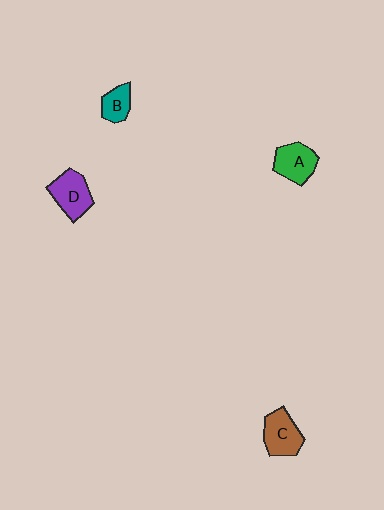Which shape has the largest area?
Shape D (purple).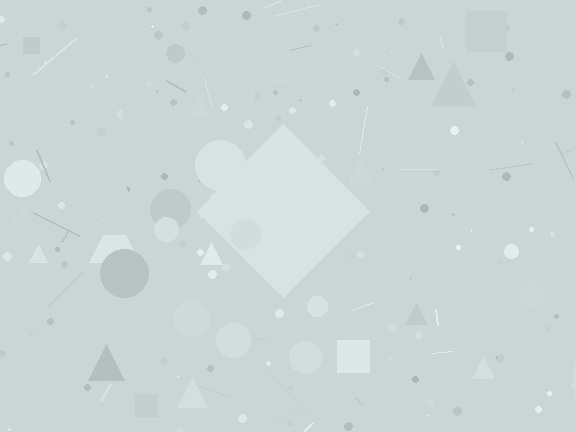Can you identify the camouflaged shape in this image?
The camouflaged shape is a diamond.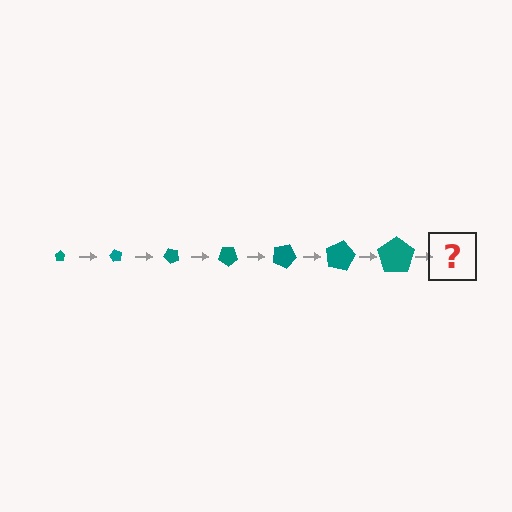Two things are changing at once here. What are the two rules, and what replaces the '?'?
The two rules are that the pentagon grows larger each step and it rotates 60 degrees each step. The '?' should be a pentagon, larger than the previous one and rotated 420 degrees from the start.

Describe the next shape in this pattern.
It should be a pentagon, larger than the previous one and rotated 420 degrees from the start.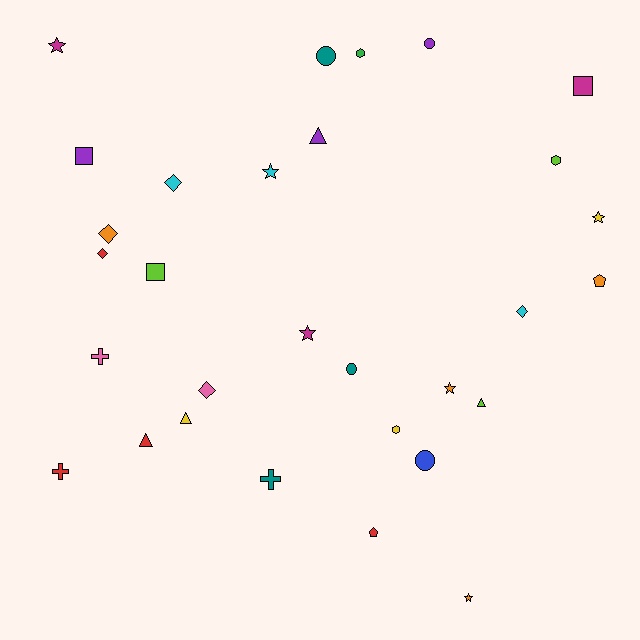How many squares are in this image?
There are 3 squares.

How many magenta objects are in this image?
There are 3 magenta objects.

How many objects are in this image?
There are 30 objects.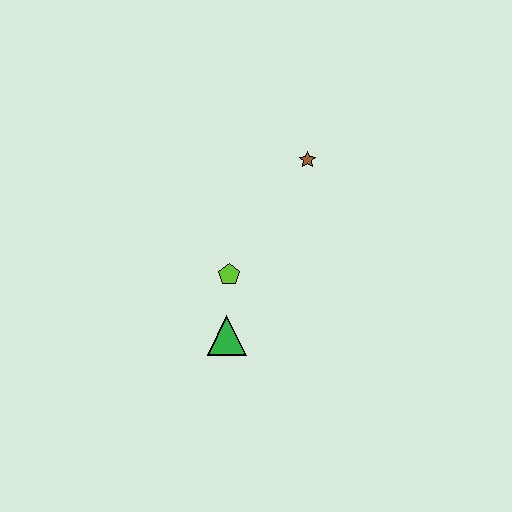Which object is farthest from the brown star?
The green triangle is farthest from the brown star.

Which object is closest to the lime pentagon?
The green triangle is closest to the lime pentagon.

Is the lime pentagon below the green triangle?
No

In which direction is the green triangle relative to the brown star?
The green triangle is below the brown star.